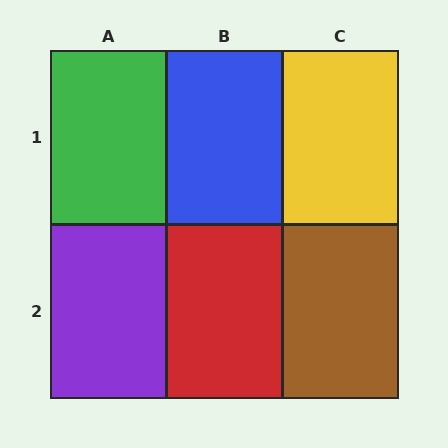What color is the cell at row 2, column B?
Red.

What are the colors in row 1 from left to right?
Green, blue, yellow.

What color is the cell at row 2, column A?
Purple.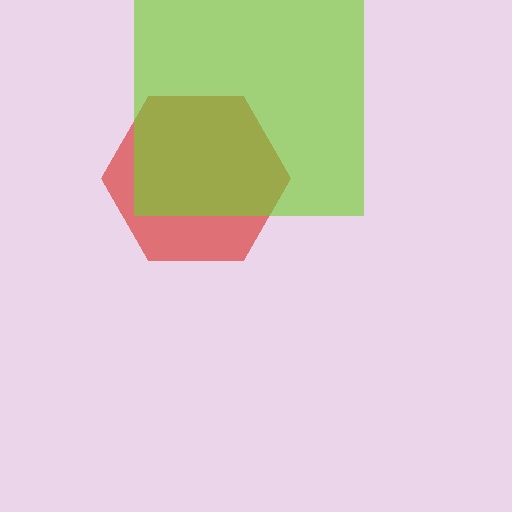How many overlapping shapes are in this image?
There are 2 overlapping shapes in the image.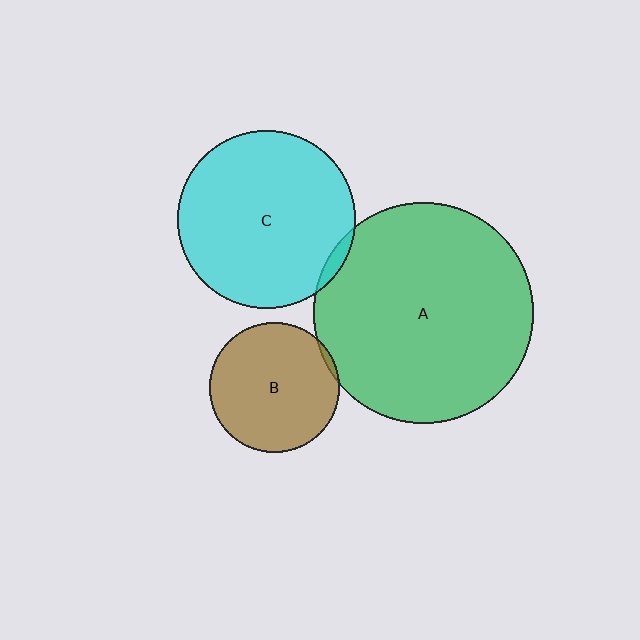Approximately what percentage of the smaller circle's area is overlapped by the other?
Approximately 5%.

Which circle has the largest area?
Circle A (green).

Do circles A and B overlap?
Yes.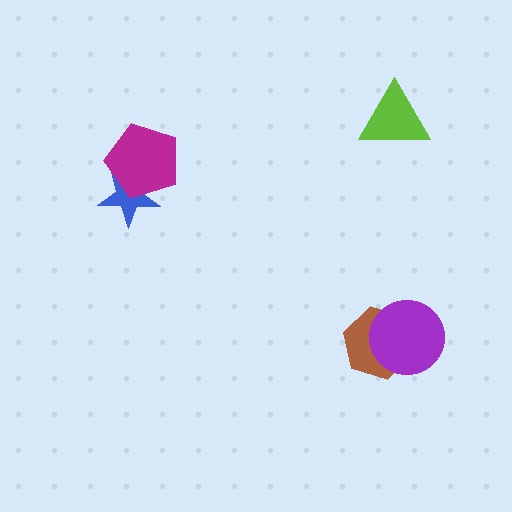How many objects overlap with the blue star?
1 object overlaps with the blue star.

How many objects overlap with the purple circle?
1 object overlaps with the purple circle.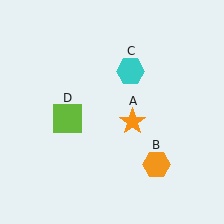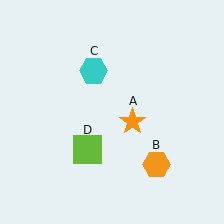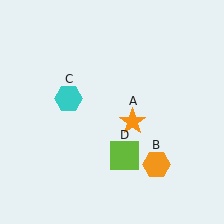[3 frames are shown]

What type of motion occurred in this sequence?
The cyan hexagon (object C), lime square (object D) rotated counterclockwise around the center of the scene.